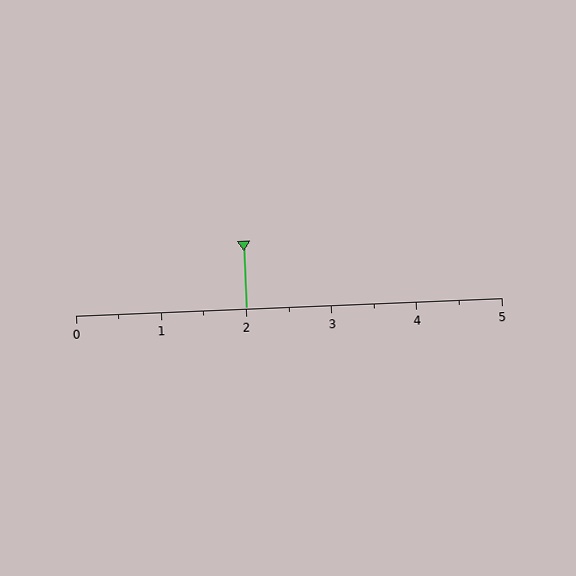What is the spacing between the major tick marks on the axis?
The major ticks are spaced 1 apart.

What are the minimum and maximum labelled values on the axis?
The axis runs from 0 to 5.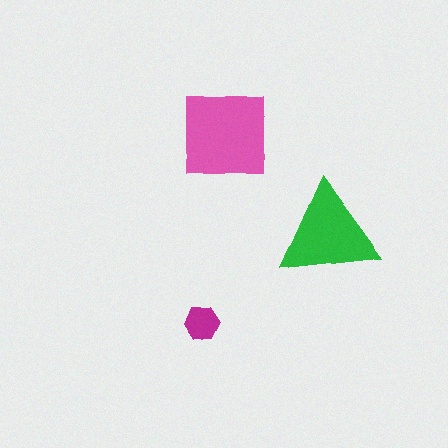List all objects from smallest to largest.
The magenta hexagon, the green triangle, the pink square.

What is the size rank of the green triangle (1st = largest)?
2nd.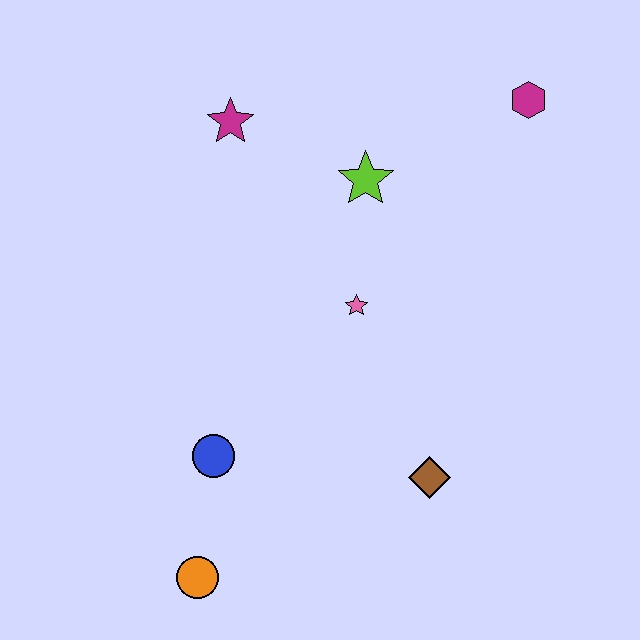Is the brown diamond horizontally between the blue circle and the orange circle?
No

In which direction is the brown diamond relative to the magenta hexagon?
The brown diamond is below the magenta hexagon.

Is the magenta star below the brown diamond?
No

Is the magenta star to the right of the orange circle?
Yes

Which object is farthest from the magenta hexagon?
The orange circle is farthest from the magenta hexagon.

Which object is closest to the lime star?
The pink star is closest to the lime star.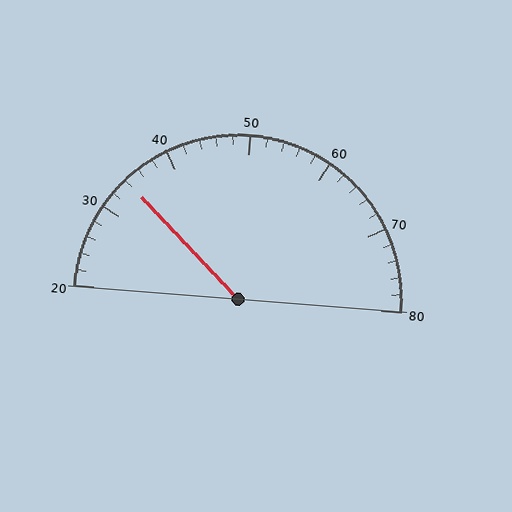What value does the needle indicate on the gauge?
The needle indicates approximately 34.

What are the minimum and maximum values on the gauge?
The gauge ranges from 20 to 80.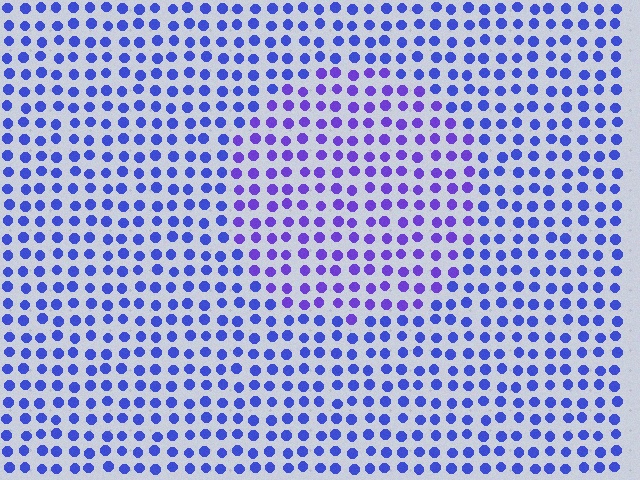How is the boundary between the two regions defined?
The boundary is defined purely by a slight shift in hue (about 27 degrees). Spacing, size, and orientation are identical on both sides.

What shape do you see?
I see a circle.